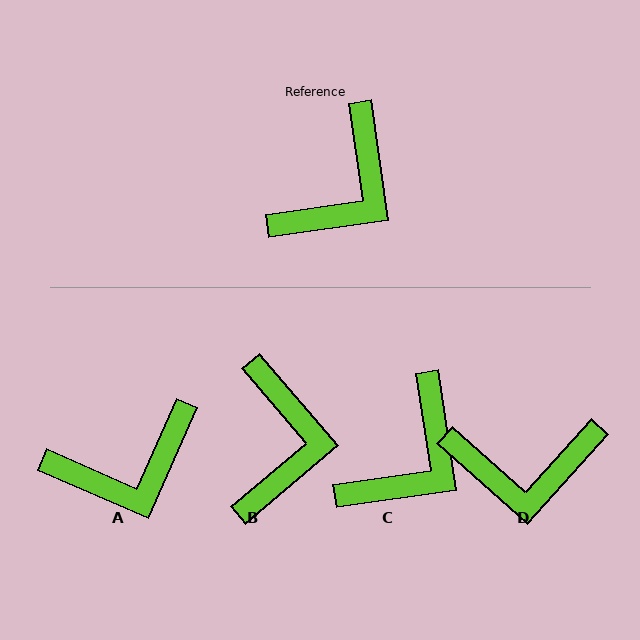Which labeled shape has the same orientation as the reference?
C.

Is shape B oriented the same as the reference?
No, it is off by about 32 degrees.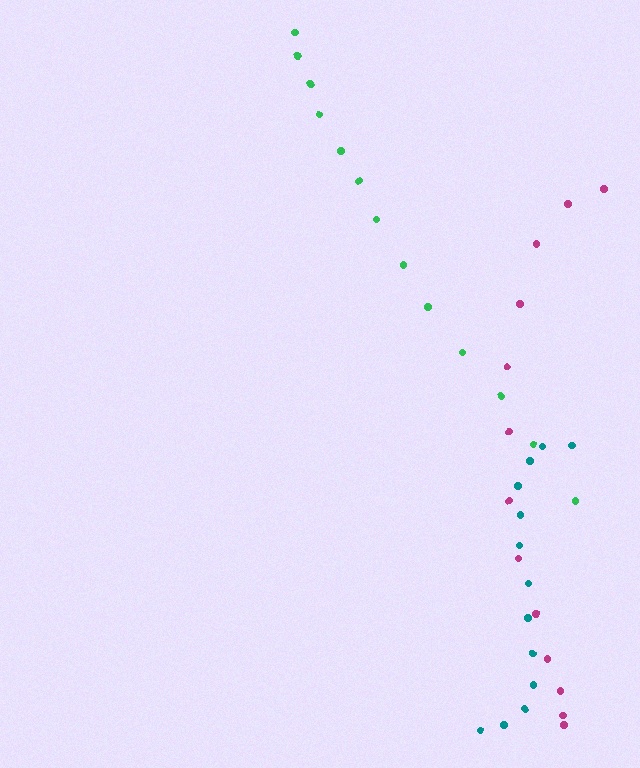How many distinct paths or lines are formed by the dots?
There are 3 distinct paths.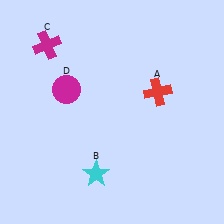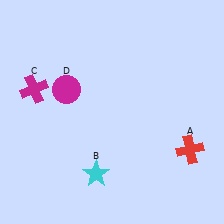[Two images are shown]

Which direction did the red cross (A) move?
The red cross (A) moved down.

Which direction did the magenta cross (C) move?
The magenta cross (C) moved down.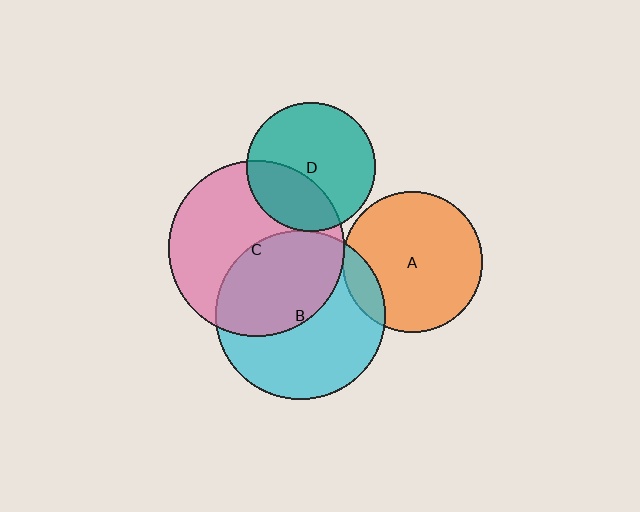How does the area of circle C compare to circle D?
Approximately 1.9 times.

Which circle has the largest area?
Circle C (pink).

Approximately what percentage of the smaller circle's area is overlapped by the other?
Approximately 35%.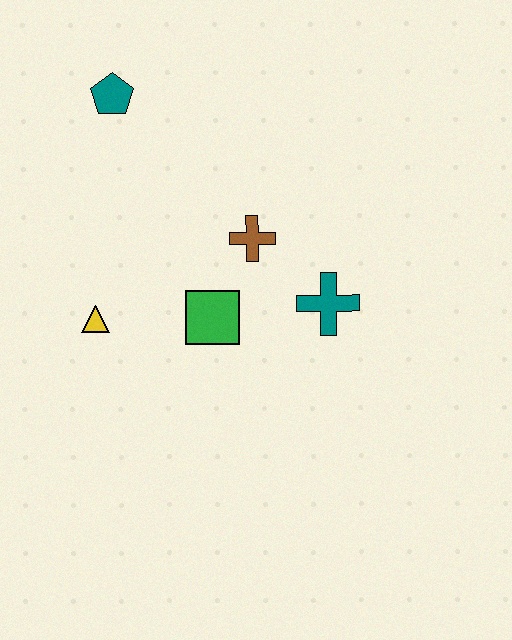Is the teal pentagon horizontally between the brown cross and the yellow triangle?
Yes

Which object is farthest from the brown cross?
The teal pentagon is farthest from the brown cross.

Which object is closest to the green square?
The brown cross is closest to the green square.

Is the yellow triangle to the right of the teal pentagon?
No